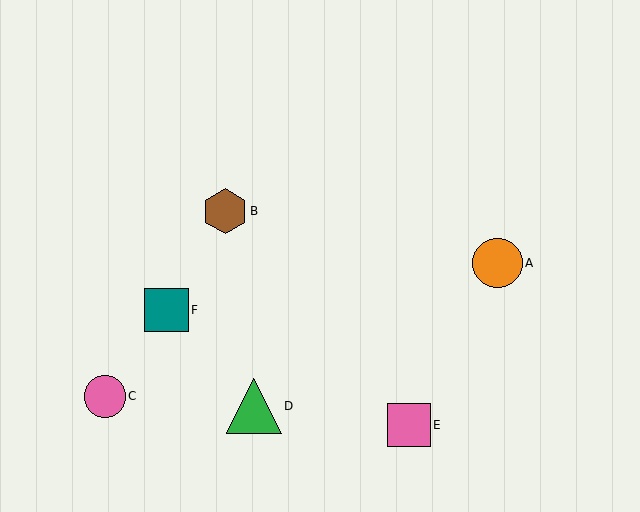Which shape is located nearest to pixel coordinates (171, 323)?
The teal square (labeled F) at (167, 310) is nearest to that location.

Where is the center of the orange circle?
The center of the orange circle is at (498, 263).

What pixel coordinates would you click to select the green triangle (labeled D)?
Click at (254, 406) to select the green triangle D.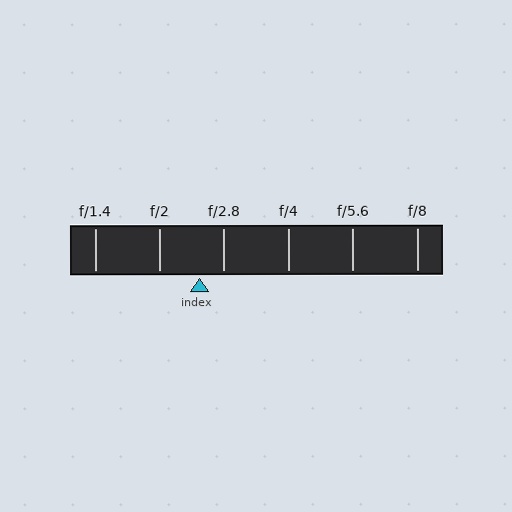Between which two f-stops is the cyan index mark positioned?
The index mark is between f/2 and f/2.8.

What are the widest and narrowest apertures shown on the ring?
The widest aperture shown is f/1.4 and the narrowest is f/8.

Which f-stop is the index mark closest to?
The index mark is closest to f/2.8.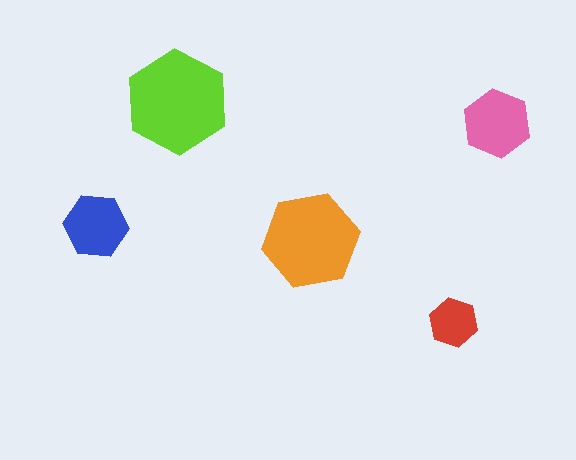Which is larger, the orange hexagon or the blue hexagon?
The orange one.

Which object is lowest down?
The red hexagon is bottommost.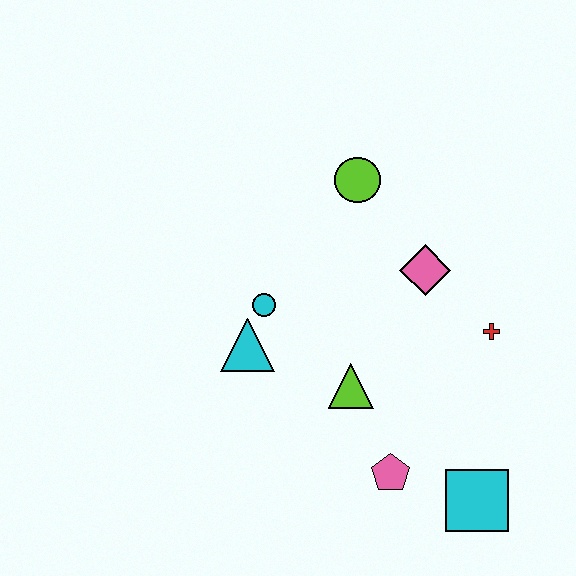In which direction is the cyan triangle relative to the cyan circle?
The cyan triangle is below the cyan circle.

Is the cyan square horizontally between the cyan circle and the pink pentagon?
No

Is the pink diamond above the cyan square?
Yes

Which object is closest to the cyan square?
The pink pentagon is closest to the cyan square.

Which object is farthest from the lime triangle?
The lime circle is farthest from the lime triangle.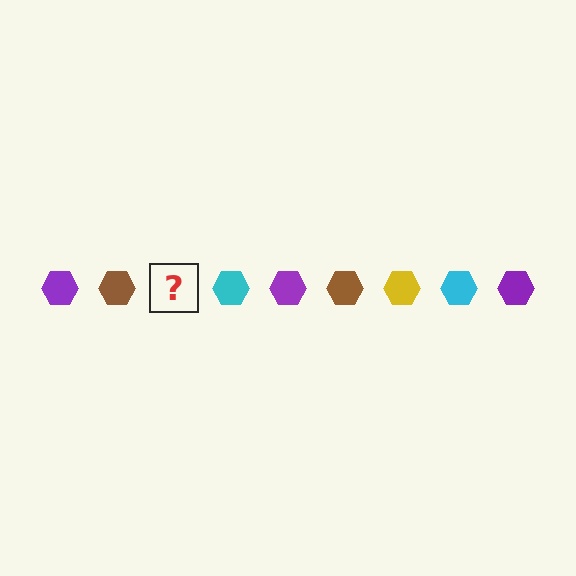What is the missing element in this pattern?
The missing element is a yellow hexagon.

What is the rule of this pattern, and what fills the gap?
The rule is that the pattern cycles through purple, brown, yellow, cyan hexagons. The gap should be filled with a yellow hexagon.